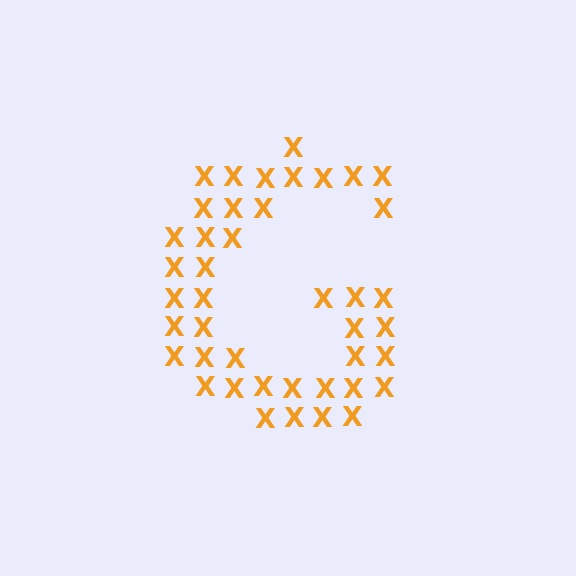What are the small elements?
The small elements are letter X's.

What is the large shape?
The large shape is the letter G.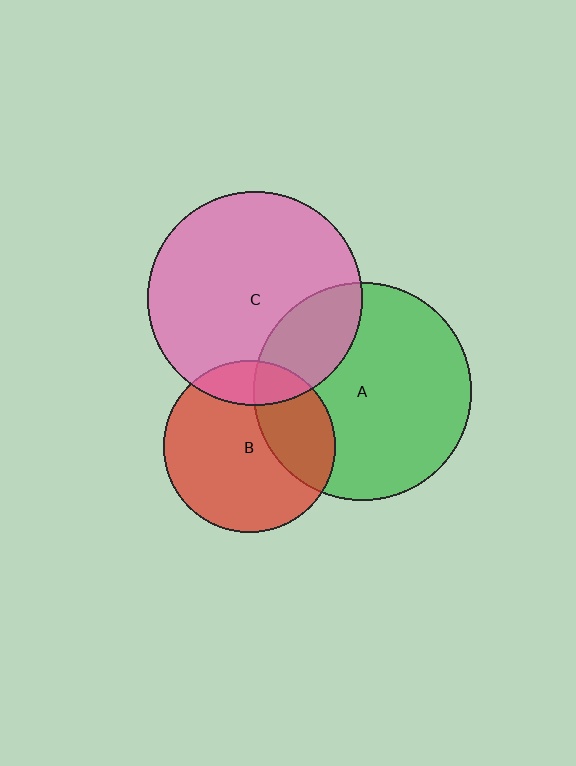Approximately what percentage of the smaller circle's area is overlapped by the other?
Approximately 30%.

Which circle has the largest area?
Circle A (green).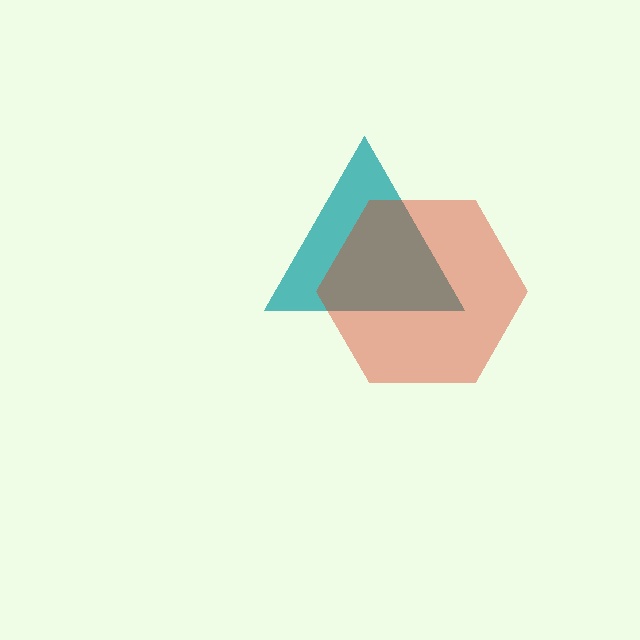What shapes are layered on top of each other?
The layered shapes are: a teal triangle, a red hexagon.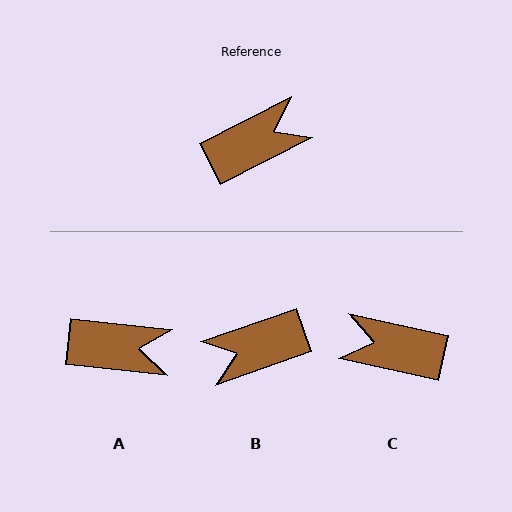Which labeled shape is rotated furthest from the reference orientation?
B, about 172 degrees away.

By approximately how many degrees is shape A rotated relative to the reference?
Approximately 33 degrees clockwise.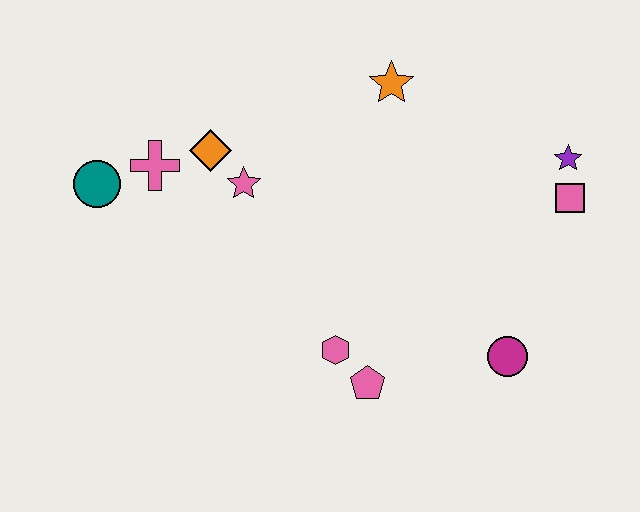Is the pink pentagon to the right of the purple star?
No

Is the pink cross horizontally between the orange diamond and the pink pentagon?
No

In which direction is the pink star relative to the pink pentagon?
The pink star is above the pink pentagon.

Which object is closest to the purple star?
The pink square is closest to the purple star.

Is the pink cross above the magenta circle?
Yes